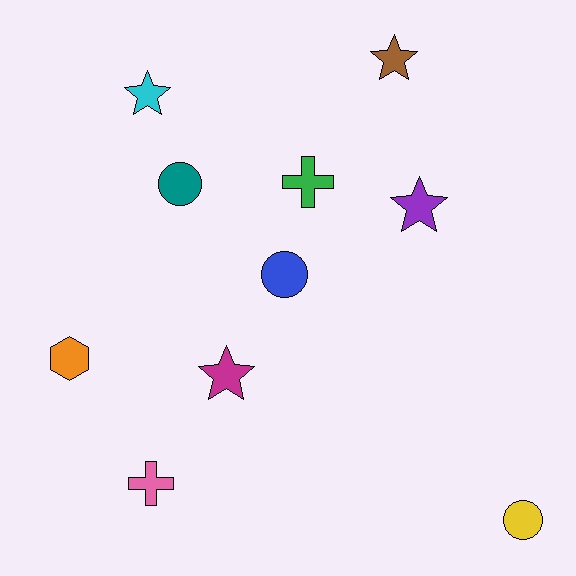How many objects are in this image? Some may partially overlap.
There are 10 objects.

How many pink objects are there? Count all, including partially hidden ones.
There is 1 pink object.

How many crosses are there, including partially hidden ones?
There are 2 crosses.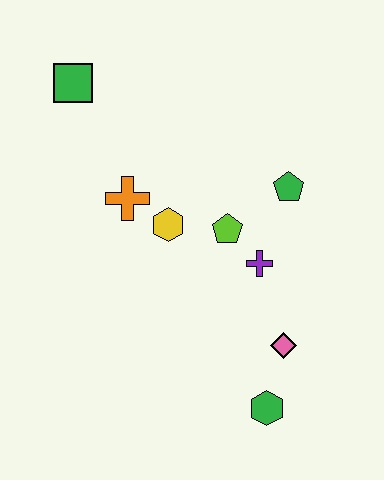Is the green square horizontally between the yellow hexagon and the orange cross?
No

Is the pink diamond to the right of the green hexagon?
Yes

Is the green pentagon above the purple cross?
Yes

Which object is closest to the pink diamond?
The green hexagon is closest to the pink diamond.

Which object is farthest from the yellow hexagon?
The green hexagon is farthest from the yellow hexagon.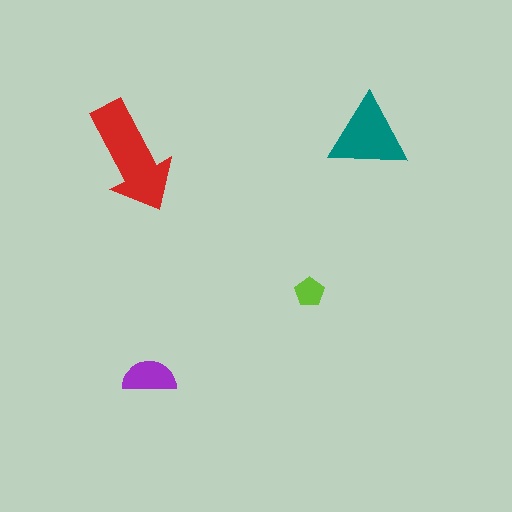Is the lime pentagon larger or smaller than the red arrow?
Smaller.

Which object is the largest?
The red arrow.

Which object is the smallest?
The lime pentagon.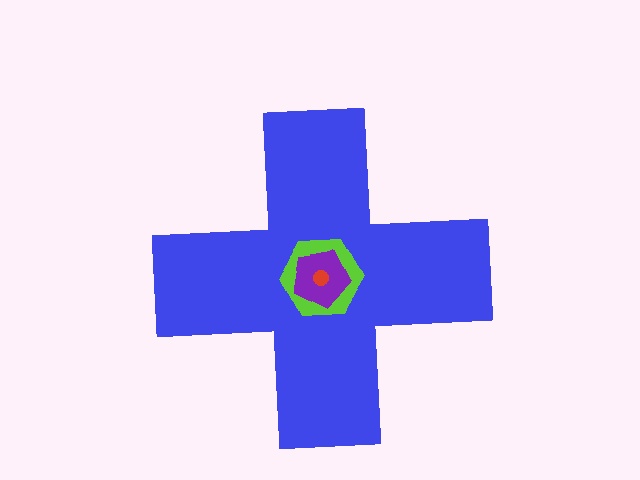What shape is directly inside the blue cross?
The lime hexagon.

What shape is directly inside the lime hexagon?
The purple pentagon.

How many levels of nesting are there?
4.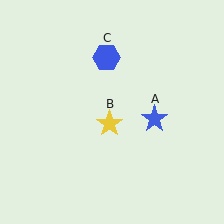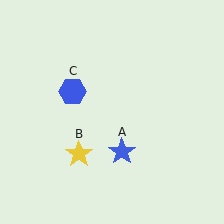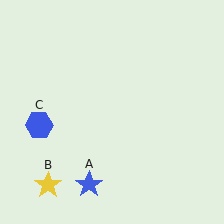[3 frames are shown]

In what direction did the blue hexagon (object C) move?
The blue hexagon (object C) moved down and to the left.